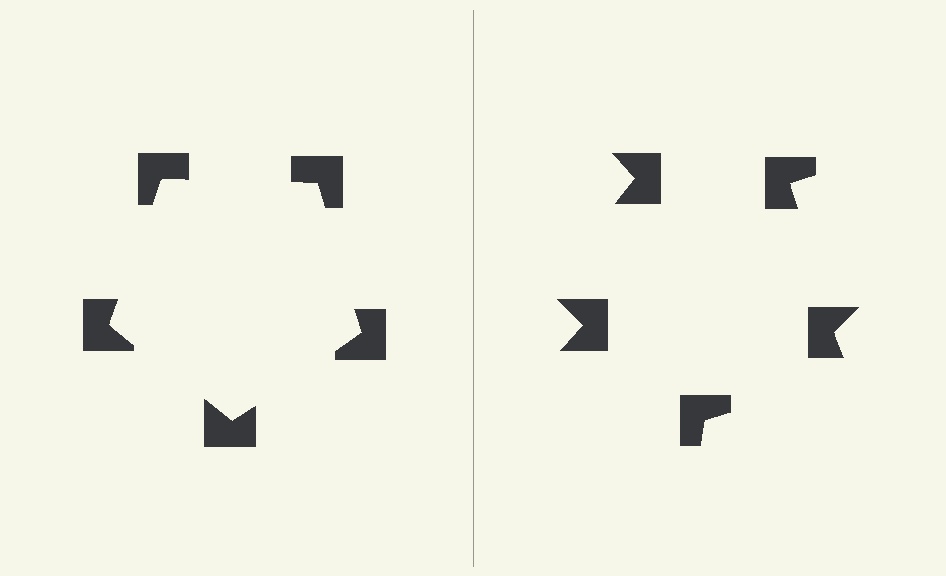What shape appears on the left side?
An illusory pentagon.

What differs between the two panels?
The notched squares are positioned identically on both sides; only the wedge orientations differ. On the left they align to a pentagon; on the right they are misaligned.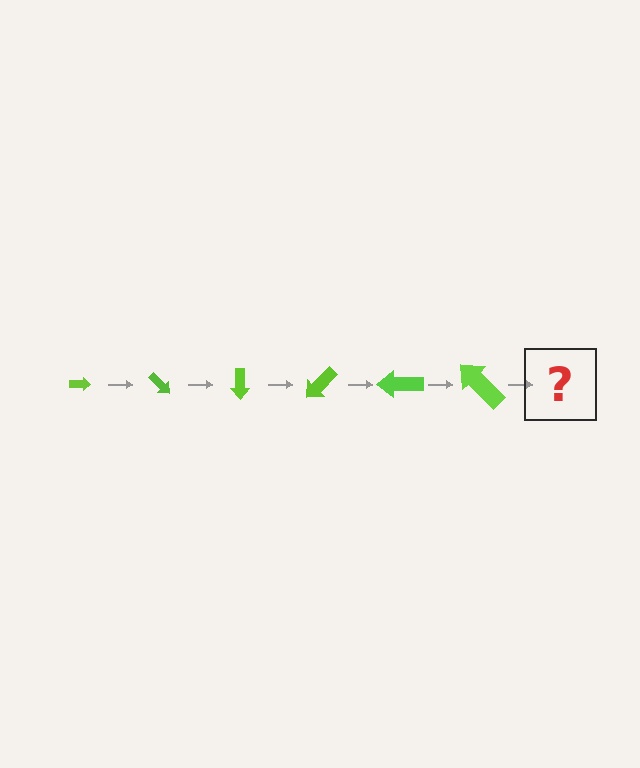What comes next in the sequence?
The next element should be an arrow, larger than the previous one and rotated 270 degrees from the start.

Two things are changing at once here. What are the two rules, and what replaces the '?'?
The two rules are that the arrow grows larger each step and it rotates 45 degrees each step. The '?' should be an arrow, larger than the previous one and rotated 270 degrees from the start.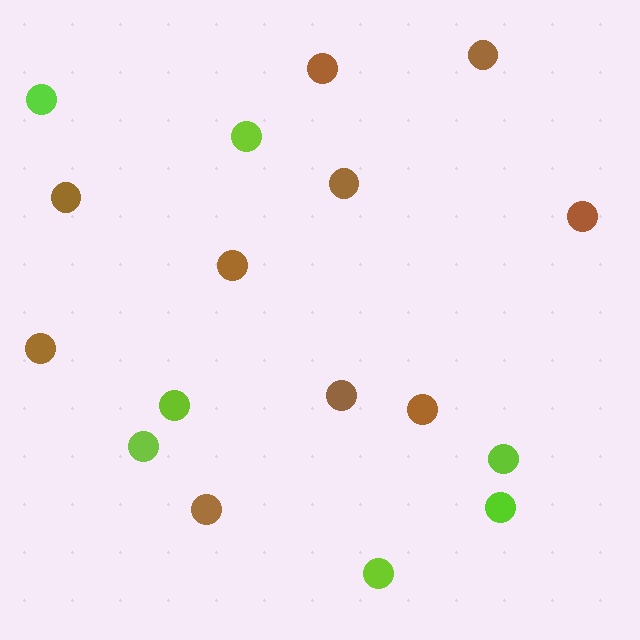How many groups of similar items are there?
There are 2 groups: one group of brown circles (10) and one group of lime circles (7).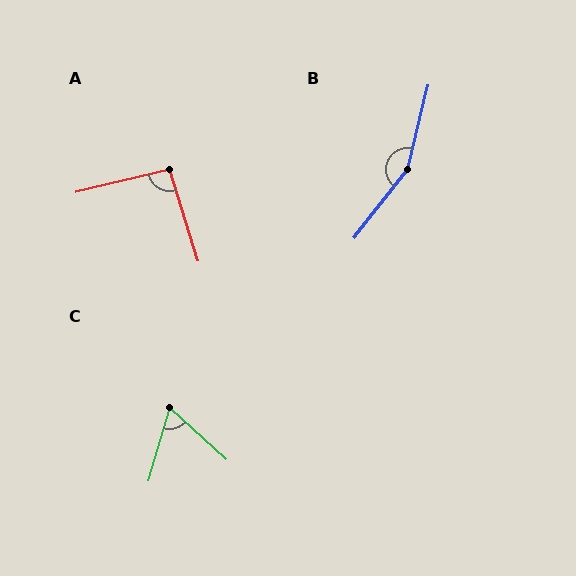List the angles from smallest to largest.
C (64°), A (93°), B (156°).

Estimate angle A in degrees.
Approximately 93 degrees.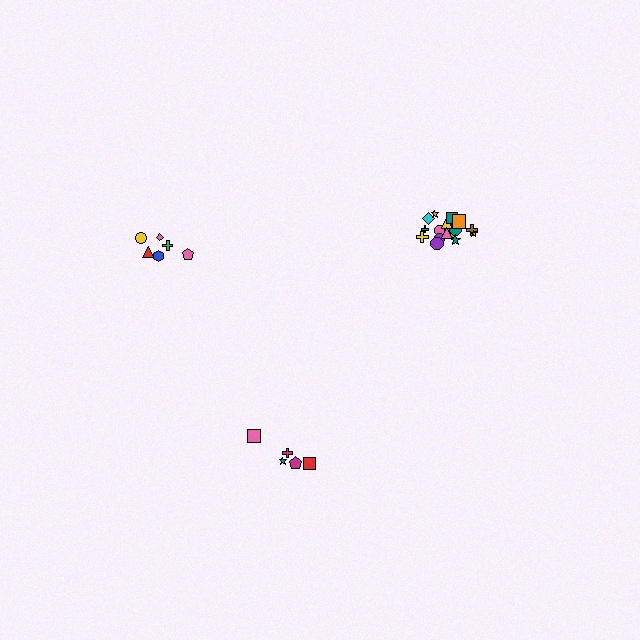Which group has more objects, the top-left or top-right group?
The top-right group.